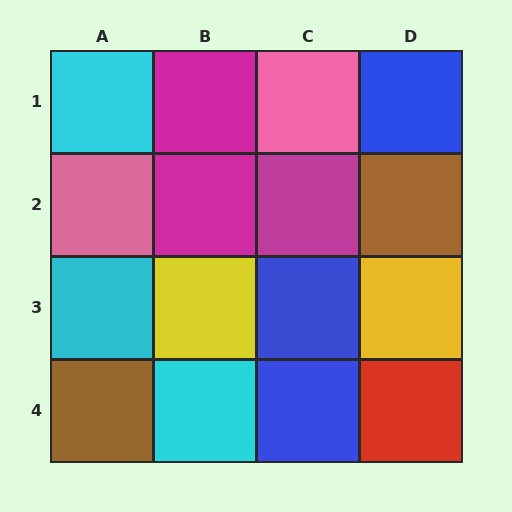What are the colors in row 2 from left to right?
Pink, magenta, magenta, brown.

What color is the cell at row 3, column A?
Cyan.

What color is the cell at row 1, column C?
Pink.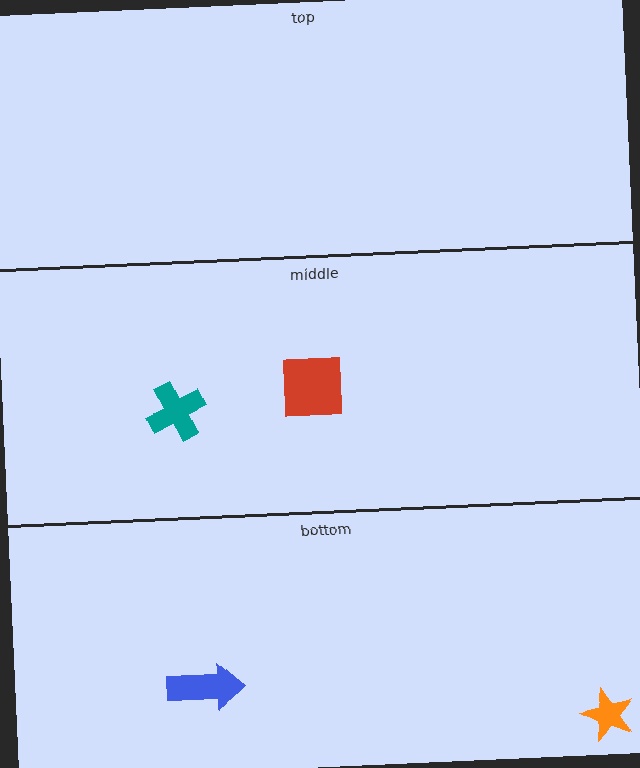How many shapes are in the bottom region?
2.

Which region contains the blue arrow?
The bottom region.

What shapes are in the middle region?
The teal cross, the red square.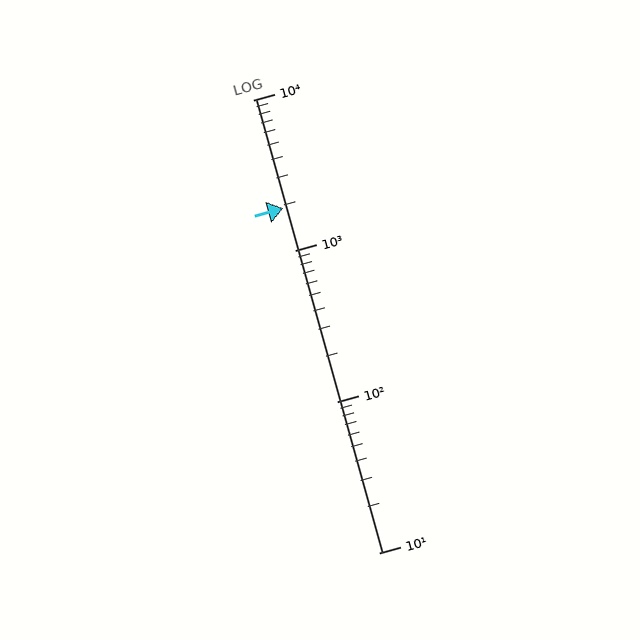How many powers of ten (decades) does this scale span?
The scale spans 3 decades, from 10 to 10000.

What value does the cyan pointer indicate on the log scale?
The pointer indicates approximately 1900.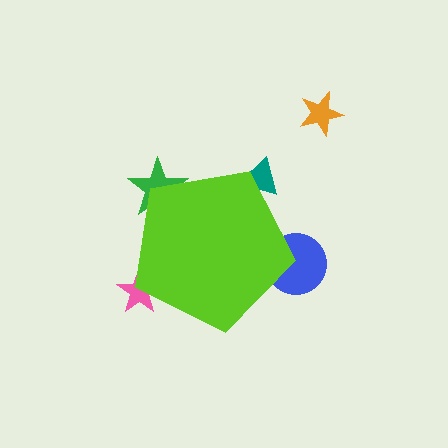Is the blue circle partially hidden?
Yes, the blue circle is partially hidden behind the lime pentagon.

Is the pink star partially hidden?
Yes, the pink star is partially hidden behind the lime pentagon.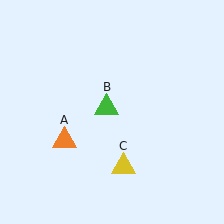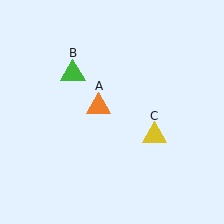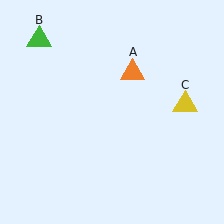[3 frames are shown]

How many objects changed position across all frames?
3 objects changed position: orange triangle (object A), green triangle (object B), yellow triangle (object C).